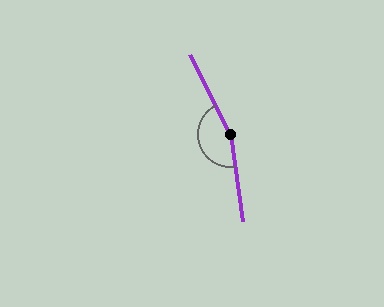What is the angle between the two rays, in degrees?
Approximately 161 degrees.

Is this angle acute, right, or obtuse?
It is obtuse.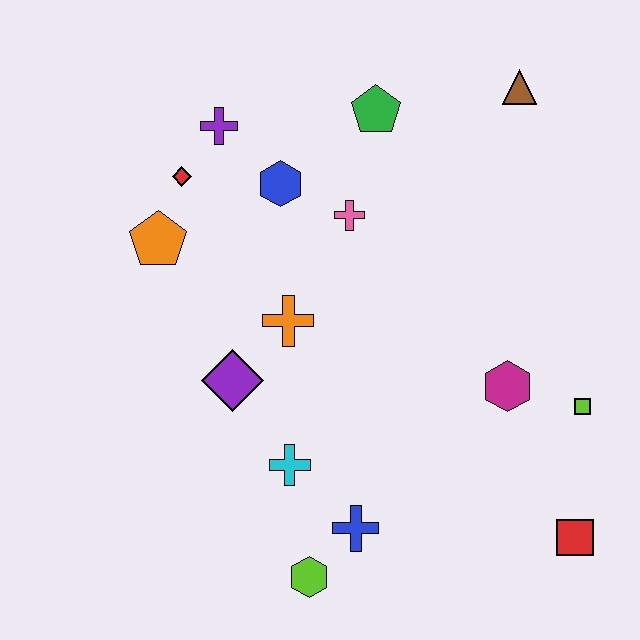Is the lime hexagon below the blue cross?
Yes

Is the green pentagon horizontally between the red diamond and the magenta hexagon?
Yes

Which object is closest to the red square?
The lime square is closest to the red square.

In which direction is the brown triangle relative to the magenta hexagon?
The brown triangle is above the magenta hexagon.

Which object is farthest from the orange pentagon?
The red square is farthest from the orange pentagon.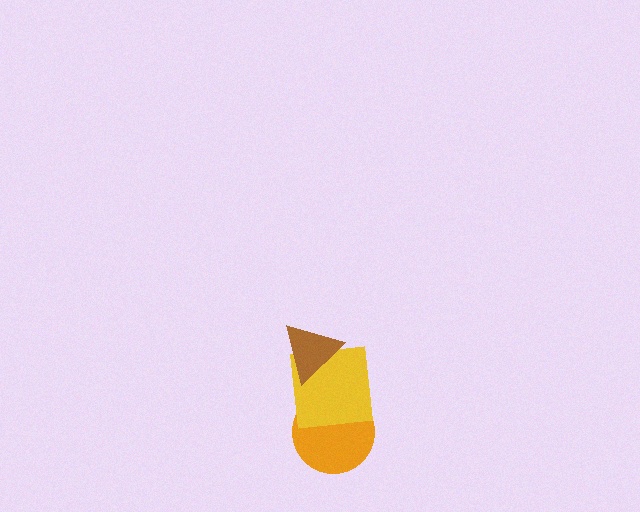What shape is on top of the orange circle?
The yellow square is on top of the orange circle.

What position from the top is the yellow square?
The yellow square is 2nd from the top.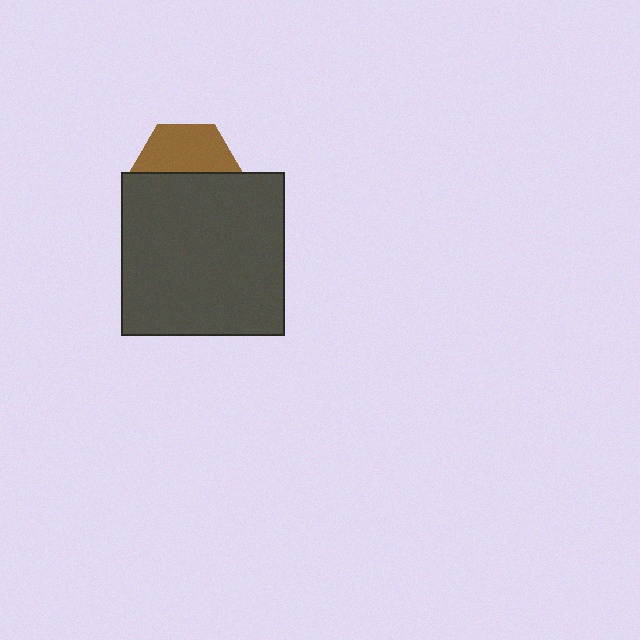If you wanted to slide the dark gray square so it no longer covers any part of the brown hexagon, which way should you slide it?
Slide it down — that is the most direct way to separate the two shapes.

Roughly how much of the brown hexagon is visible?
About half of it is visible (roughly 46%).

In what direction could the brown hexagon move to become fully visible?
The brown hexagon could move up. That would shift it out from behind the dark gray square entirely.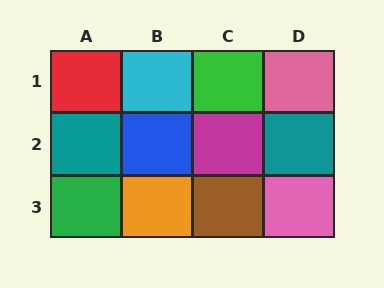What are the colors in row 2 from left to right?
Teal, blue, magenta, teal.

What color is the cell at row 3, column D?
Pink.